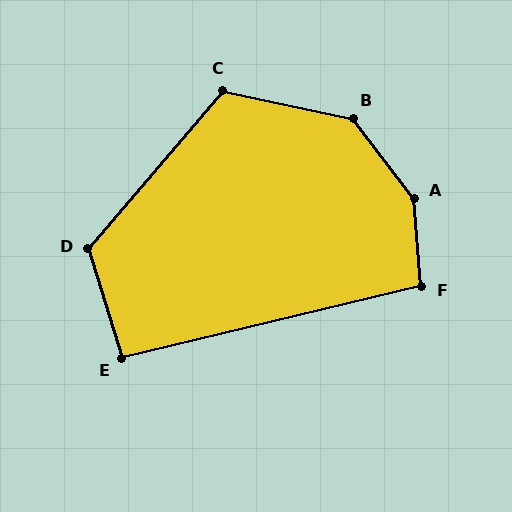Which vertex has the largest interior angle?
A, at approximately 147 degrees.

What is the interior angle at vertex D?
Approximately 122 degrees (obtuse).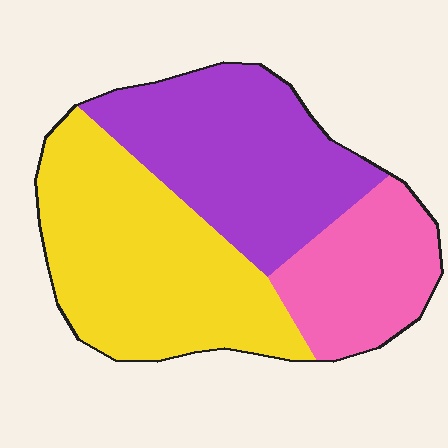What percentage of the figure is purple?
Purple takes up about three eighths (3/8) of the figure.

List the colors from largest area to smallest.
From largest to smallest: yellow, purple, pink.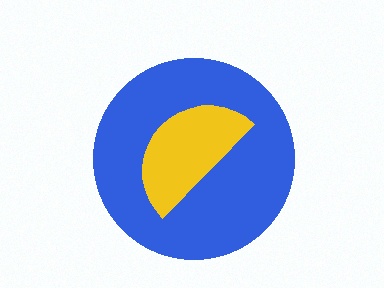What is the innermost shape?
The yellow semicircle.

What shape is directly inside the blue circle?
The yellow semicircle.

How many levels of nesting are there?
2.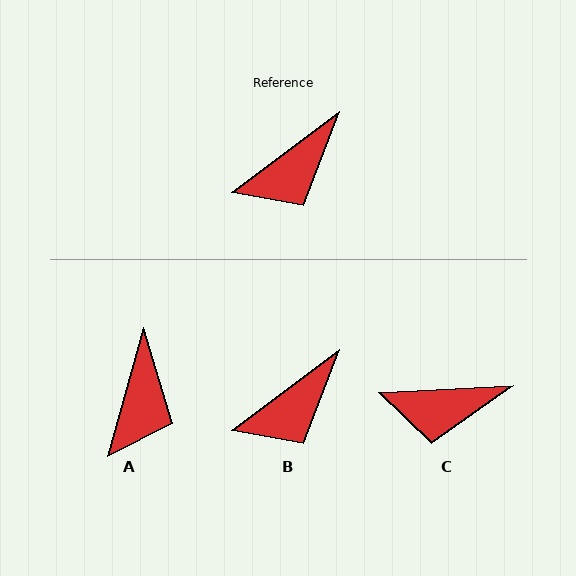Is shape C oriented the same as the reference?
No, it is off by about 34 degrees.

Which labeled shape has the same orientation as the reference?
B.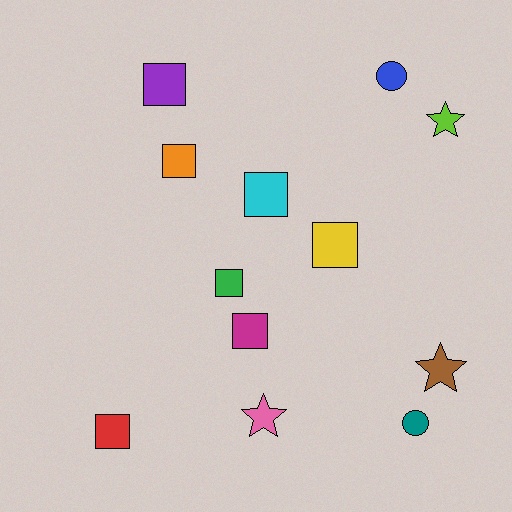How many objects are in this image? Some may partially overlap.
There are 12 objects.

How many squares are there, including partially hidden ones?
There are 7 squares.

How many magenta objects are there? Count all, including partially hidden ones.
There is 1 magenta object.